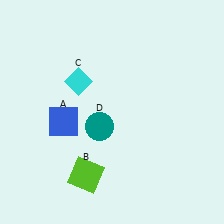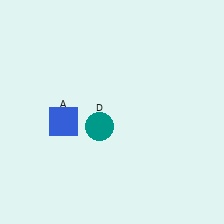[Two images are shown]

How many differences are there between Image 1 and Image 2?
There are 2 differences between the two images.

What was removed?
The cyan diamond (C), the lime square (B) were removed in Image 2.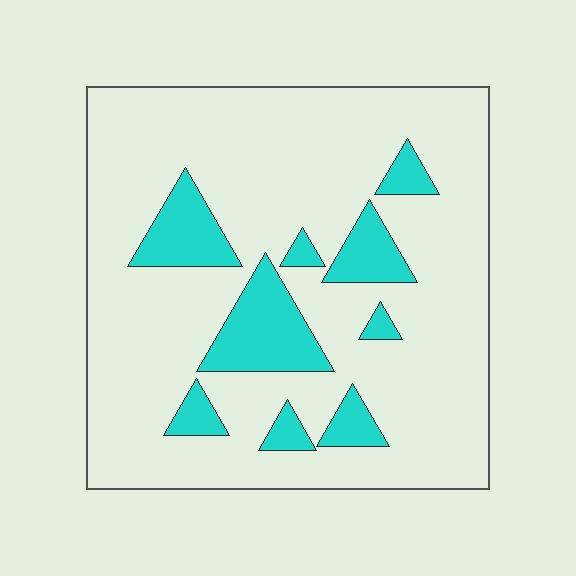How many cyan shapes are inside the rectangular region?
9.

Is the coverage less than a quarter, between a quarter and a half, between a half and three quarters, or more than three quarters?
Less than a quarter.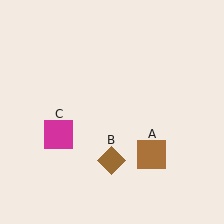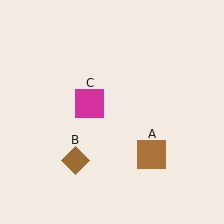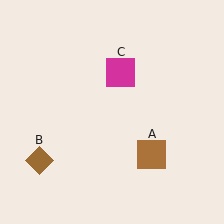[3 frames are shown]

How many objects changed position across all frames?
2 objects changed position: brown diamond (object B), magenta square (object C).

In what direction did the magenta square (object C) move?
The magenta square (object C) moved up and to the right.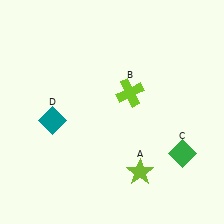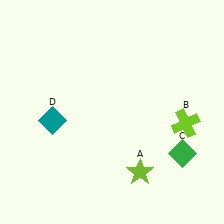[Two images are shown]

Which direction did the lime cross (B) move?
The lime cross (B) moved right.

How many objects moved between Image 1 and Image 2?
1 object moved between the two images.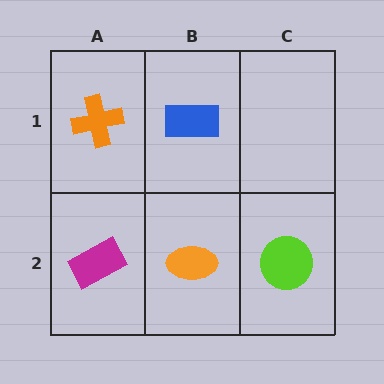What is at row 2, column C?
A lime circle.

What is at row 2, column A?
A magenta rectangle.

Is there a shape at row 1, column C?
No, that cell is empty.